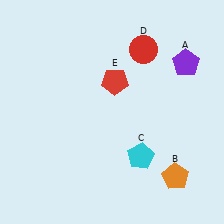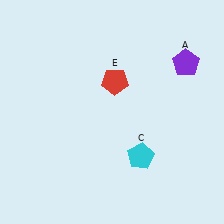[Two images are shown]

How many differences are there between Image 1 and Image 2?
There are 2 differences between the two images.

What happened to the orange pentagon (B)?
The orange pentagon (B) was removed in Image 2. It was in the bottom-right area of Image 1.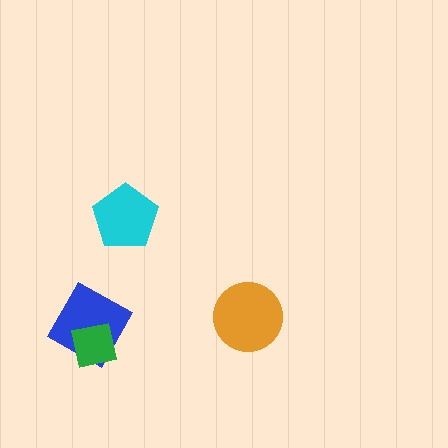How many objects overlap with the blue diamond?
1 object overlaps with the blue diamond.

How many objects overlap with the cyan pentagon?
0 objects overlap with the cyan pentagon.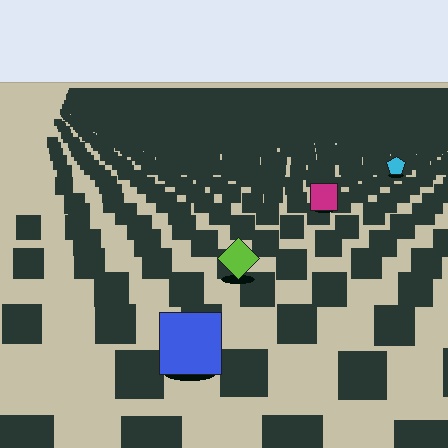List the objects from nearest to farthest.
From nearest to farthest: the blue square, the lime diamond, the magenta square, the cyan pentagon.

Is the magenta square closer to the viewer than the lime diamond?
No. The lime diamond is closer — you can tell from the texture gradient: the ground texture is coarser near it.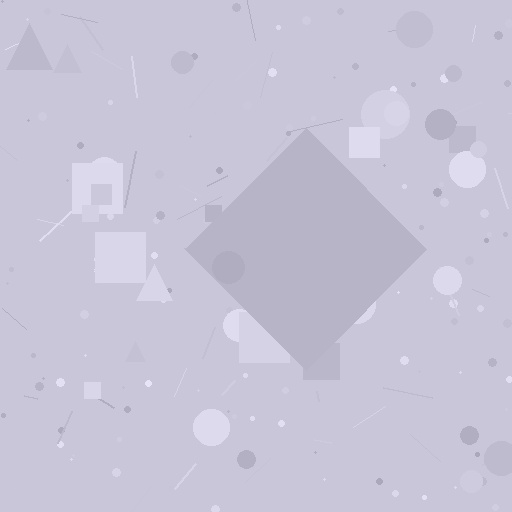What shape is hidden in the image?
A diamond is hidden in the image.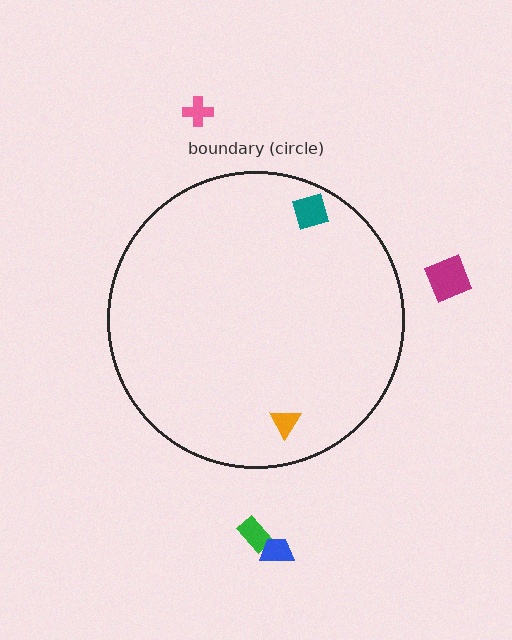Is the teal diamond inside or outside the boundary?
Inside.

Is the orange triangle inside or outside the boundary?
Inside.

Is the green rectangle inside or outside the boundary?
Outside.